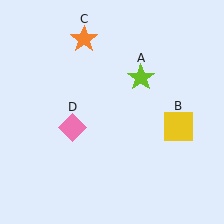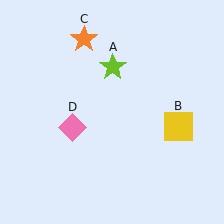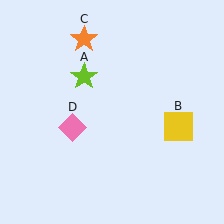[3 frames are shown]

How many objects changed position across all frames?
1 object changed position: lime star (object A).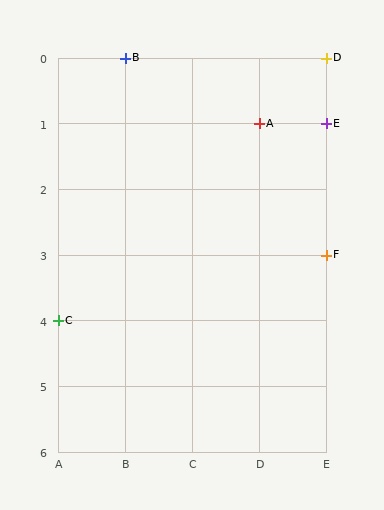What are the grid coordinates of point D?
Point D is at grid coordinates (E, 0).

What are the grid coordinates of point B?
Point B is at grid coordinates (B, 0).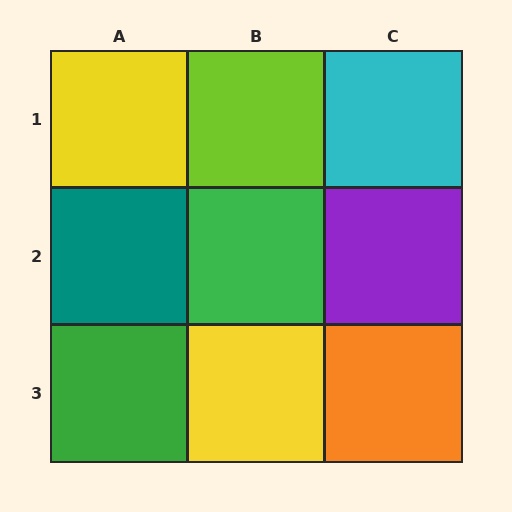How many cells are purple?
1 cell is purple.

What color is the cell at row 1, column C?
Cyan.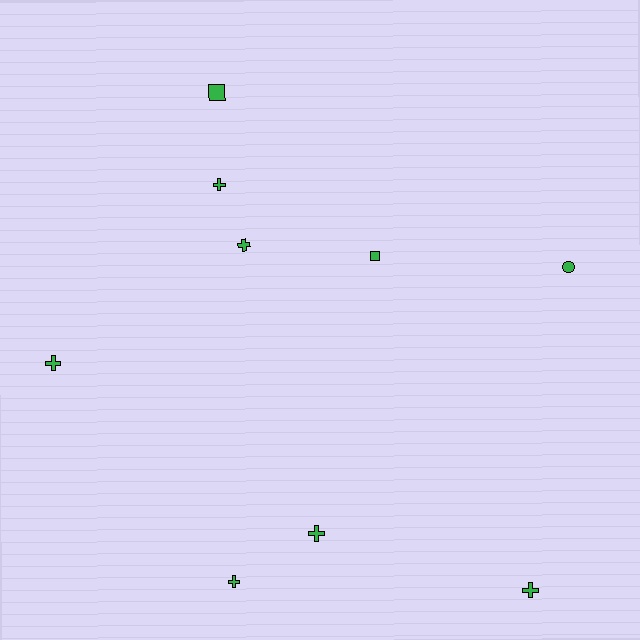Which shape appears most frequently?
Cross, with 6 objects.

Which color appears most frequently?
Green, with 9 objects.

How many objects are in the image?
There are 9 objects.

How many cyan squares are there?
There are no cyan squares.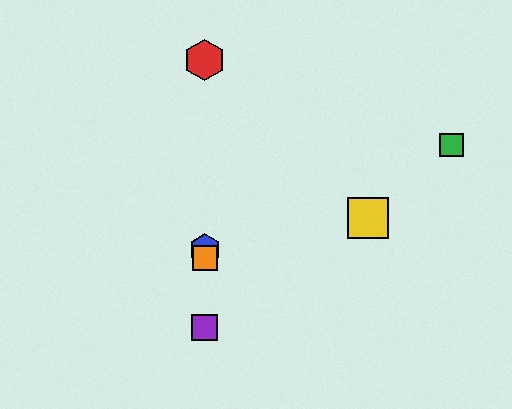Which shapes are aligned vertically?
The red hexagon, the blue hexagon, the purple square, the orange square are aligned vertically.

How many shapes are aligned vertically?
4 shapes (the red hexagon, the blue hexagon, the purple square, the orange square) are aligned vertically.